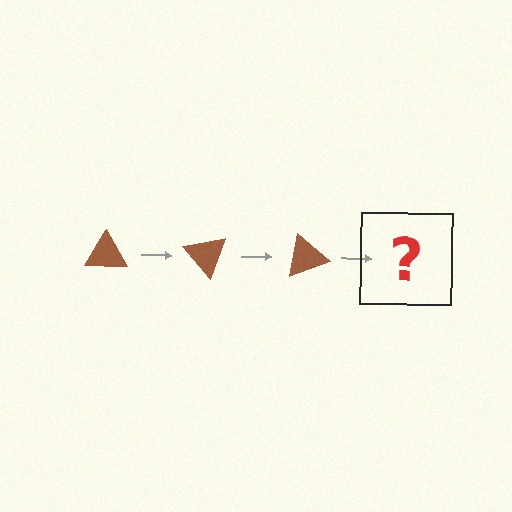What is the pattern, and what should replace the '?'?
The pattern is that the triangle rotates 50 degrees each step. The '?' should be a brown triangle rotated 150 degrees.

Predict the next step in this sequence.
The next step is a brown triangle rotated 150 degrees.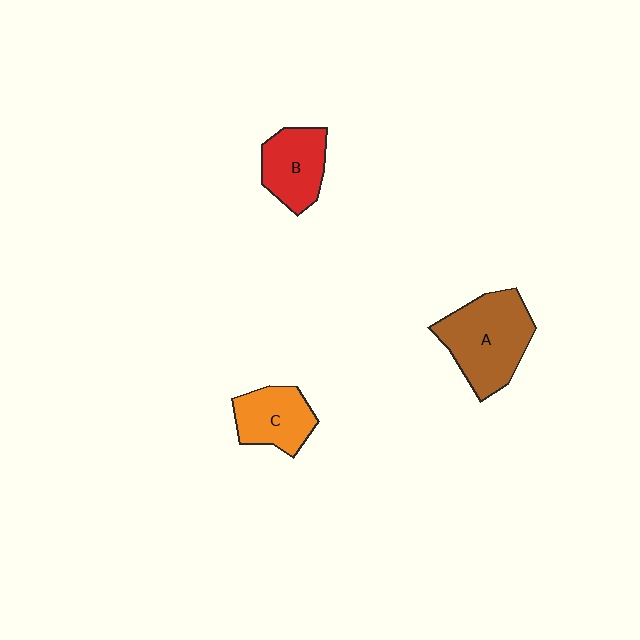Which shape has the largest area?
Shape A (brown).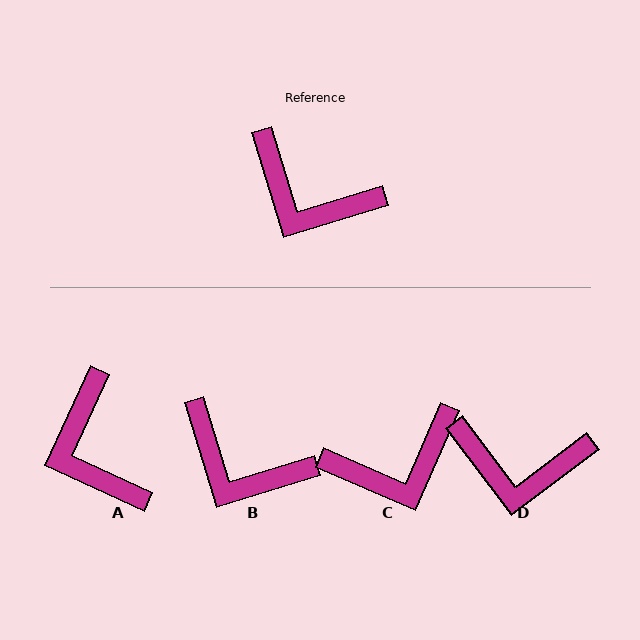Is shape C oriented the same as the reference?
No, it is off by about 49 degrees.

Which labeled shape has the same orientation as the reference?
B.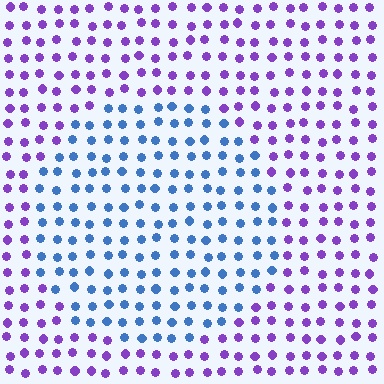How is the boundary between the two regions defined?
The boundary is defined purely by a slight shift in hue (about 58 degrees). Spacing, size, and orientation are identical on both sides.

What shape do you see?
I see a circle.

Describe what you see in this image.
The image is filled with small purple elements in a uniform arrangement. A circle-shaped region is visible where the elements are tinted to a slightly different hue, forming a subtle color boundary.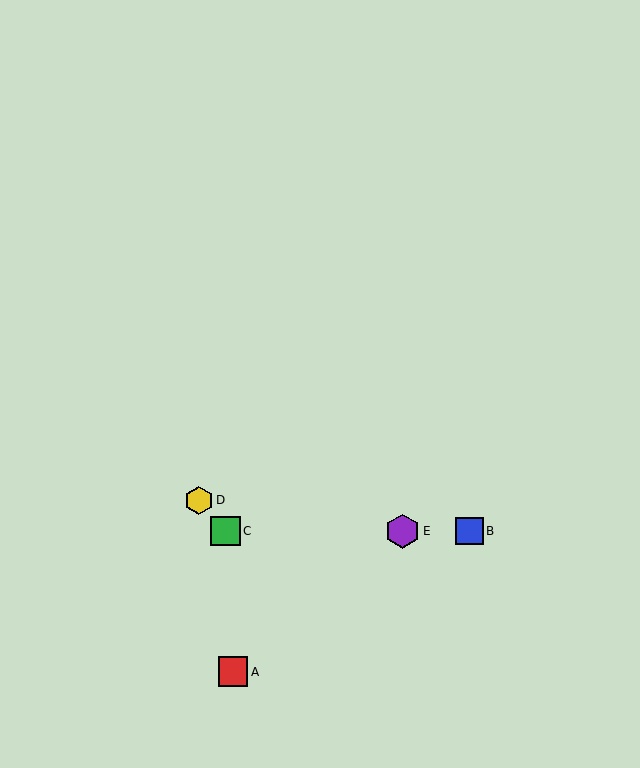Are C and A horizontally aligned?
No, C is at y≈531 and A is at y≈672.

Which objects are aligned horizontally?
Objects B, C, E are aligned horizontally.